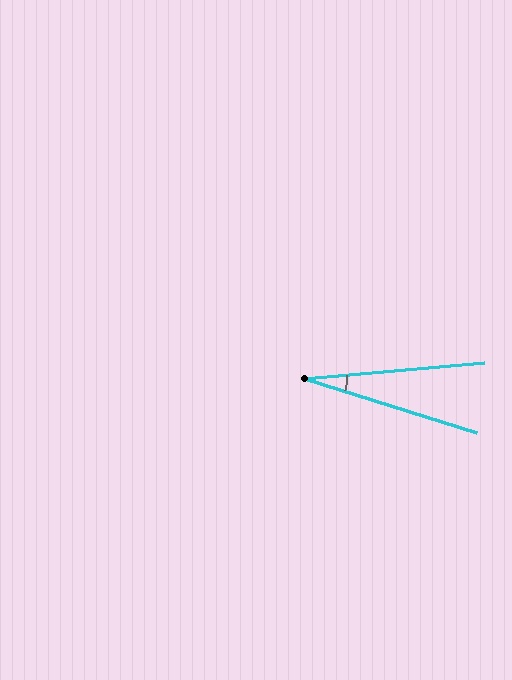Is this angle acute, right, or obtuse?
It is acute.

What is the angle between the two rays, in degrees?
Approximately 22 degrees.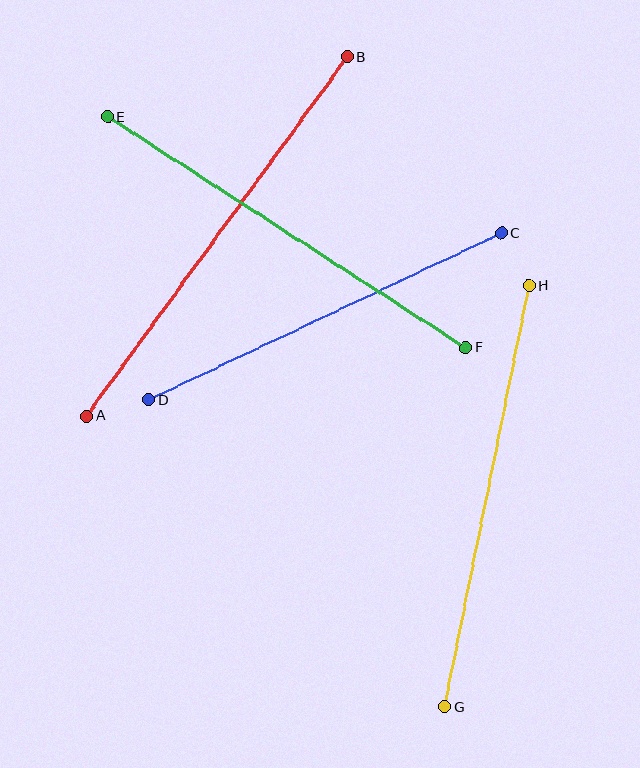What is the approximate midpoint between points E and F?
The midpoint is at approximately (287, 232) pixels.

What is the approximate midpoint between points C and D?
The midpoint is at approximately (325, 317) pixels.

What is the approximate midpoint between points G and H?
The midpoint is at approximately (487, 496) pixels.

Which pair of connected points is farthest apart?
Points A and B are farthest apart.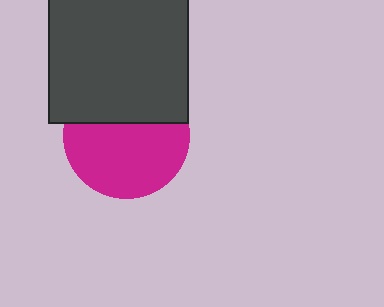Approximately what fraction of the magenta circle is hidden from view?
Roughly 38% of the magenta circle is hidden behind the dark gray square.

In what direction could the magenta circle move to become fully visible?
The magenta circle could move down. That would shift it out from behind the dark gray square entirely.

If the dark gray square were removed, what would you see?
You would see the complete magenta circle.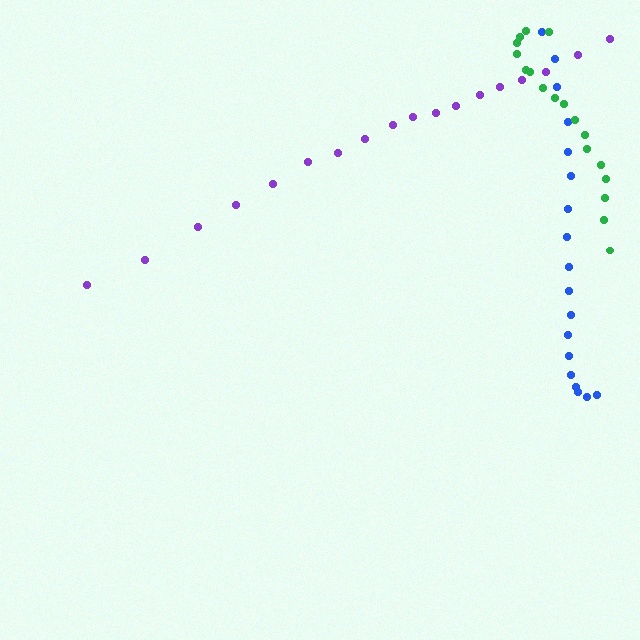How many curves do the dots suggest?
There are 3 distinct paths.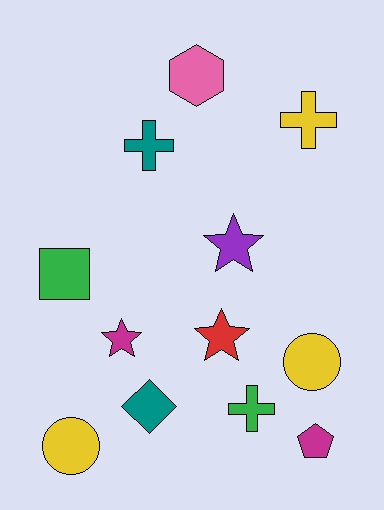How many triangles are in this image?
There are no triangles.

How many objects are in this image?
There are 12 objects.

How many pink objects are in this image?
There is 1 pink object.